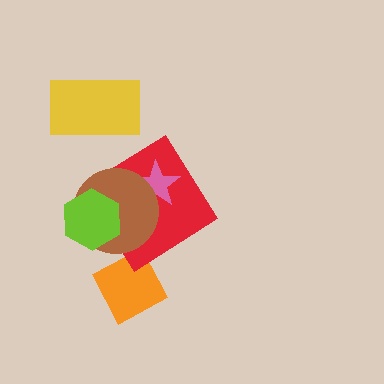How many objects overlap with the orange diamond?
0 objects overlap with the orange diamond.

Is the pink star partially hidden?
Yes, it is partially covered by another shape.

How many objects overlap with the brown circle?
3 objects overlap with the brown circle.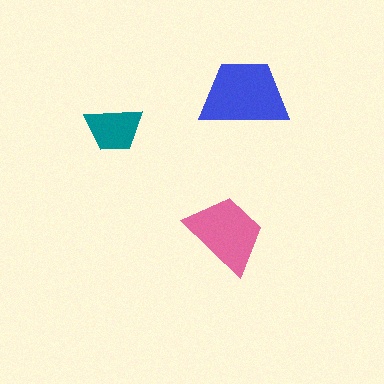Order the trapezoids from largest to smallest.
the blue one, the pink one, the teal one.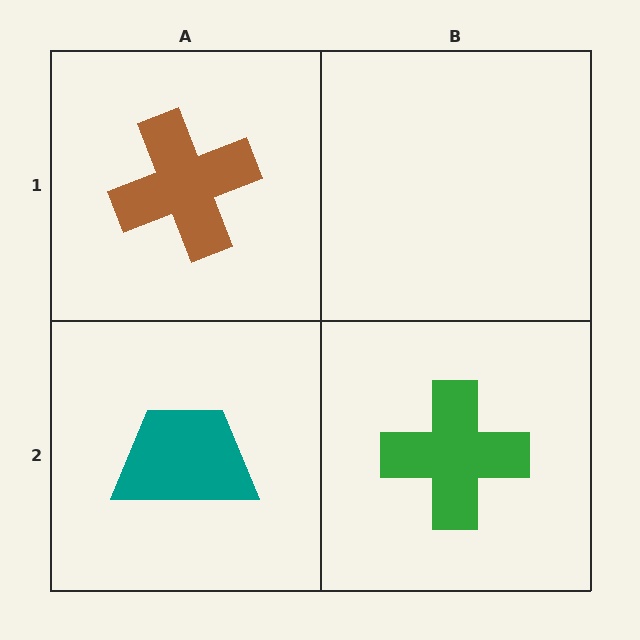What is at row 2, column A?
A teal trapezoid.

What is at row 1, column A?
A brown cross.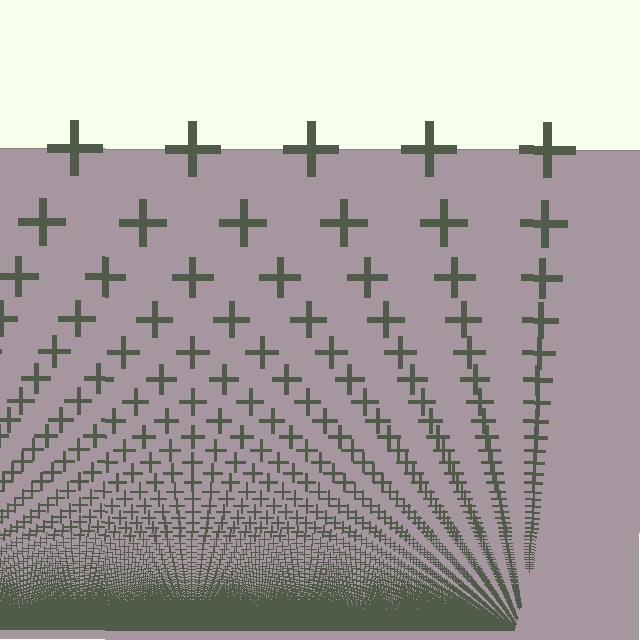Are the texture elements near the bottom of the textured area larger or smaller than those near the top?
Smaller. The gradient is inverted — elements near the bottom are smaller and denser.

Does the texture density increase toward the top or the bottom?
Density increases toward the bottom.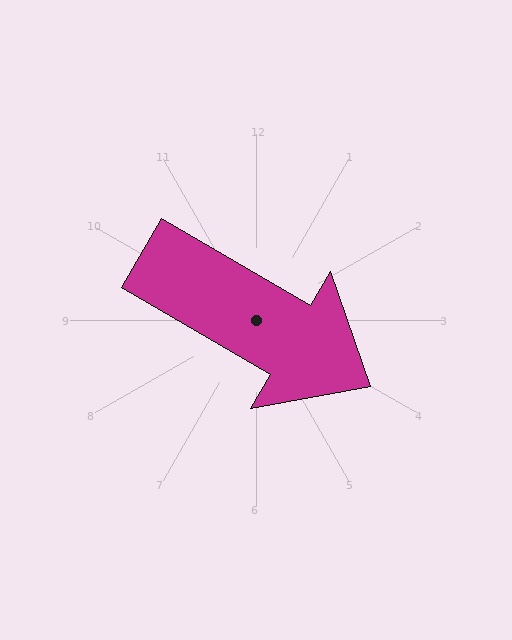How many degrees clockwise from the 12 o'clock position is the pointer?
Approximately 120 degrees.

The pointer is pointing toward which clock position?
Roughly 4 o'clock.